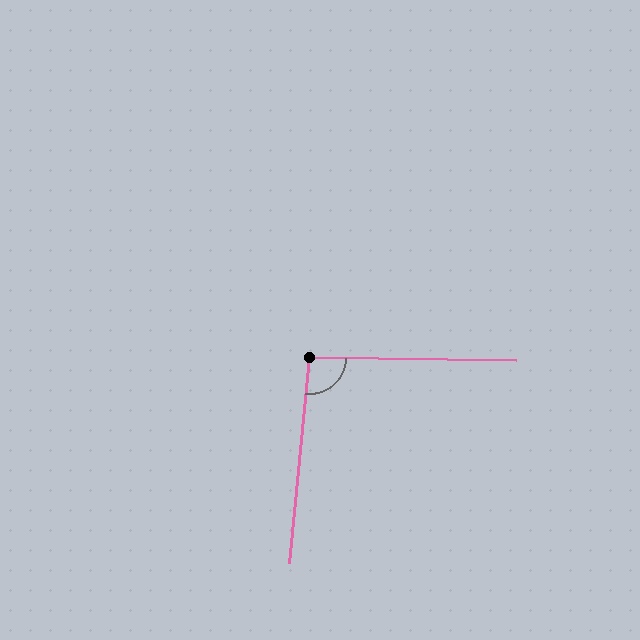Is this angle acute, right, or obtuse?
It is approximately a right angle.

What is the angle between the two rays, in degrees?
Approximately 95 degrees.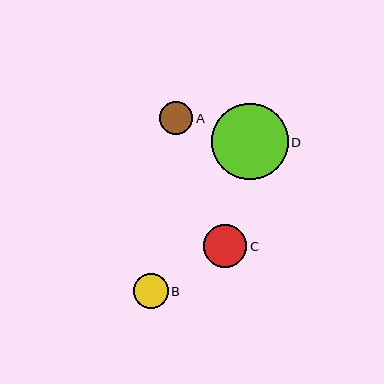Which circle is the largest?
Circle D is the largest with a size of approximately 77 pixels.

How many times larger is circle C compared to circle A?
Circle C is approximately 1.3 times the size of circle A.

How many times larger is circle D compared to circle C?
Circle D is approximately 1.8 times the size of circle C.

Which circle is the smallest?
Circle A is the smallest with a size of approximately 33 pixels.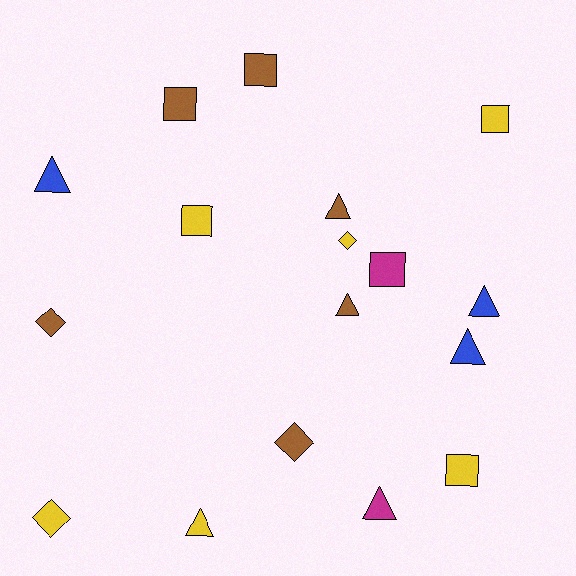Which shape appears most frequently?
Triangle, with 7 objects.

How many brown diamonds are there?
There are 2 brown diamonds.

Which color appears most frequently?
Yellow, with 6 objects.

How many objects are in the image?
There are 17 objects.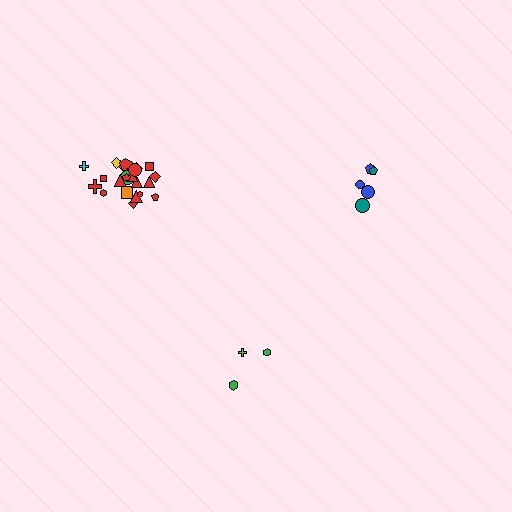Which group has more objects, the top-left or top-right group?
The top-left group.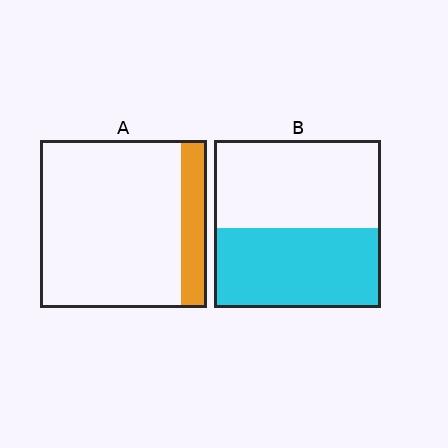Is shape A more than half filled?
No.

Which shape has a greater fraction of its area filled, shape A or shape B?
Shape B.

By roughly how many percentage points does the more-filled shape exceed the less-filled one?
By roughly 30 percentage points (B over A).